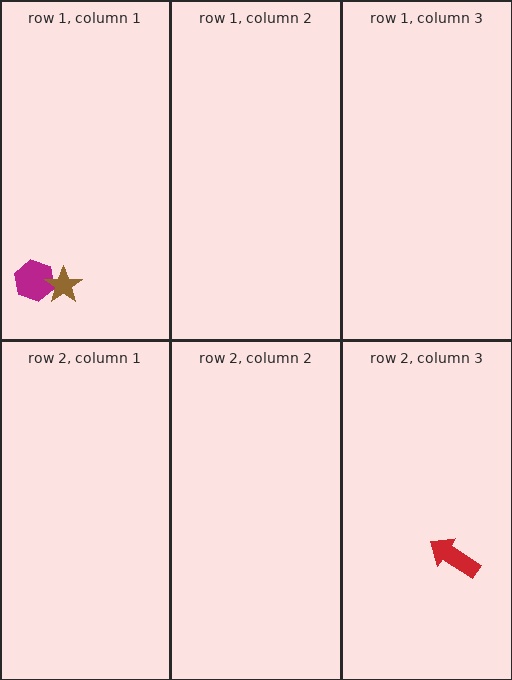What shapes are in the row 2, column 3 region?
The red arrow.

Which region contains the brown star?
The row 1, column 1 region.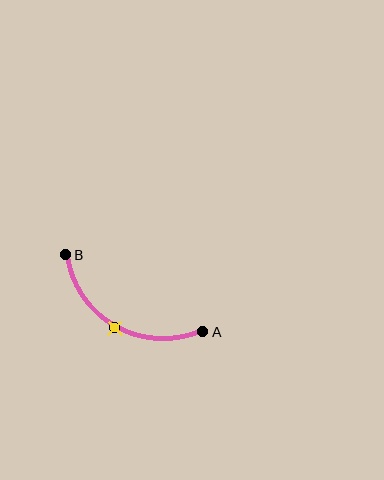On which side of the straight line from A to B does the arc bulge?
The arc bulges below the straight line connecting A and B.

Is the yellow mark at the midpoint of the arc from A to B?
Yes. The yellow mark lies on the arc at equal arc-length from both A and B — it is the arc midpoint.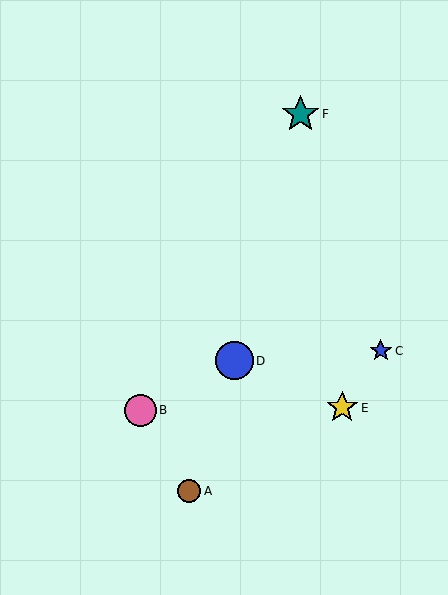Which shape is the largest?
The blue circle (labeled D) is the largest.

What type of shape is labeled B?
Shape B is a pink circle.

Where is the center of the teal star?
The center of the teal star is at (300, 114).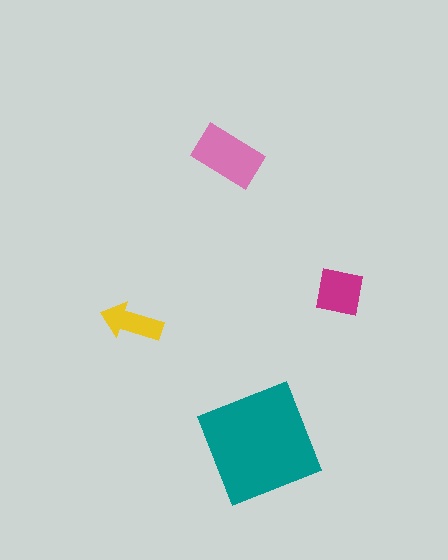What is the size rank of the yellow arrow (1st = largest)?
4th.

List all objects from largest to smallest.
The teal square, the pink rectangle, the magenta square, the yellow arrow.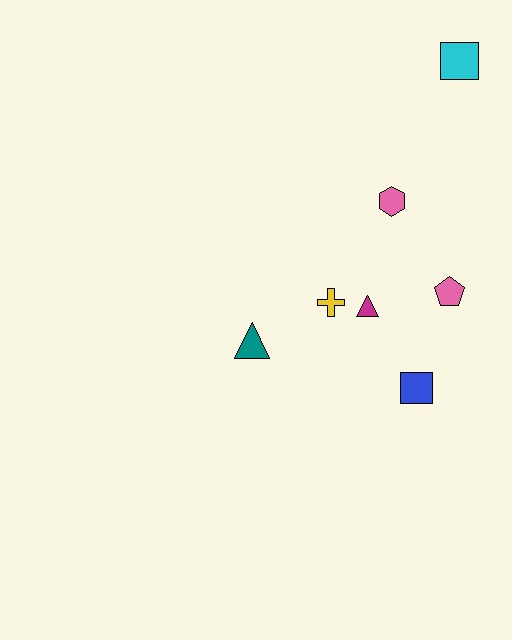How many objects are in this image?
There are 7 objects.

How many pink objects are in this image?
There are 2 pink objects.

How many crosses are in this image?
There is 1 cross.